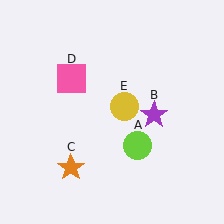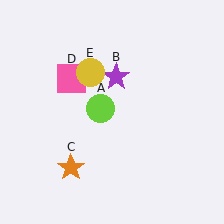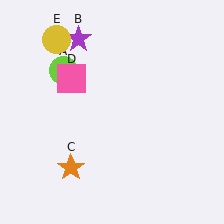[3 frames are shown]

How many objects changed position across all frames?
3 objects changed position: lime circle (object A), purple star (object B), yellow circle (object E).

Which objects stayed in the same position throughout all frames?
Orange star (object C) and pink square (object D) remained stationary.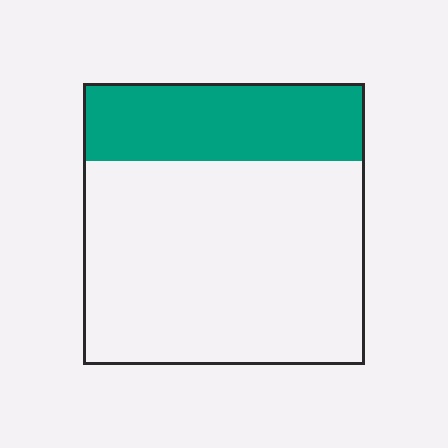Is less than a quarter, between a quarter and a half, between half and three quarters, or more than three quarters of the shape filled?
Between a quarter and a half.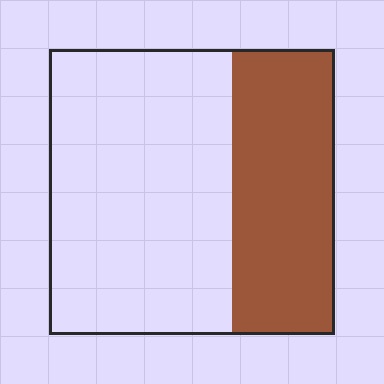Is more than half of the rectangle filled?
No.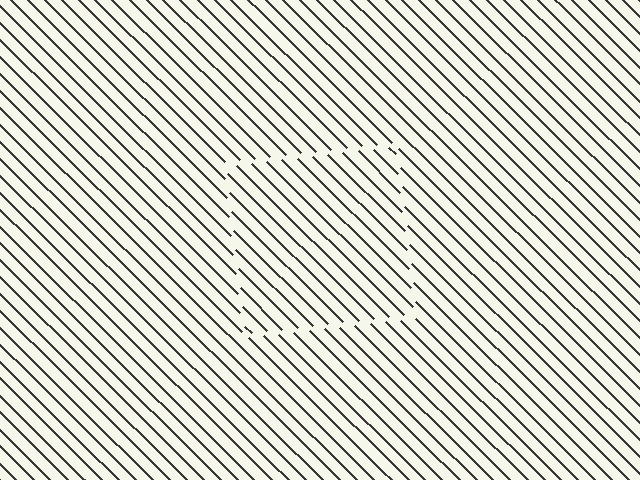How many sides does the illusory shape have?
4 sides — the line-ends trace a square.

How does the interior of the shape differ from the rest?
The interior of the shape contains the same grating, shifted by half a period — the contour is defined by the phase discontinuity where line-ends from the inner and outer gratings abut.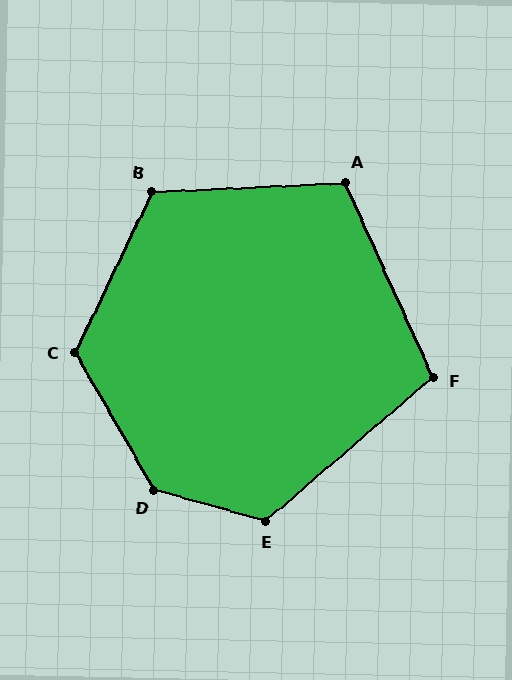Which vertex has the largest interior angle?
D, at approximately 135 degrees.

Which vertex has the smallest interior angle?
F, at approximately 106 degrees.